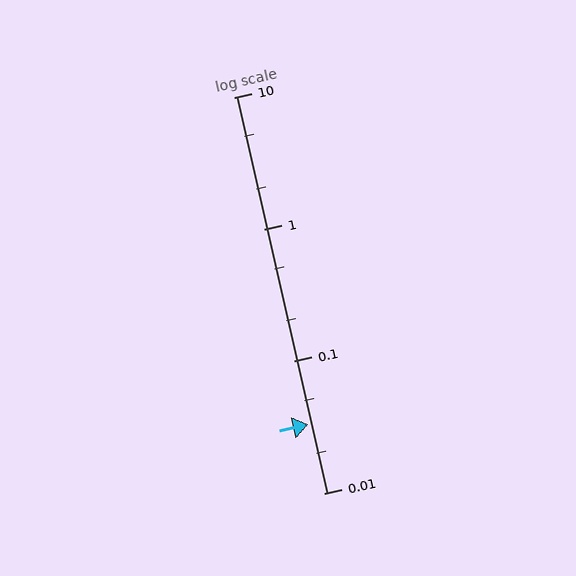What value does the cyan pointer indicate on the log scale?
The pointer indicates approximately 0.033.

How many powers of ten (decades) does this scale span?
The scale spans 3 decades, from 0.01 to 10.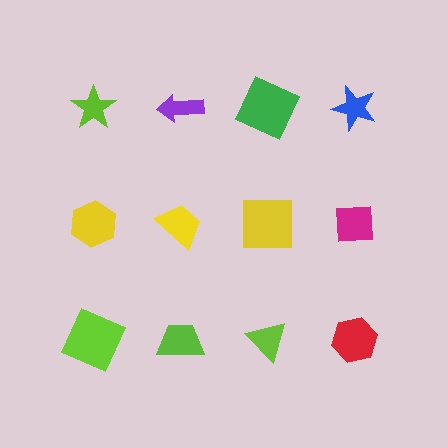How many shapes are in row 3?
4 shapes.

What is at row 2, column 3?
A yellow square.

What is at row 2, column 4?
A magenta square.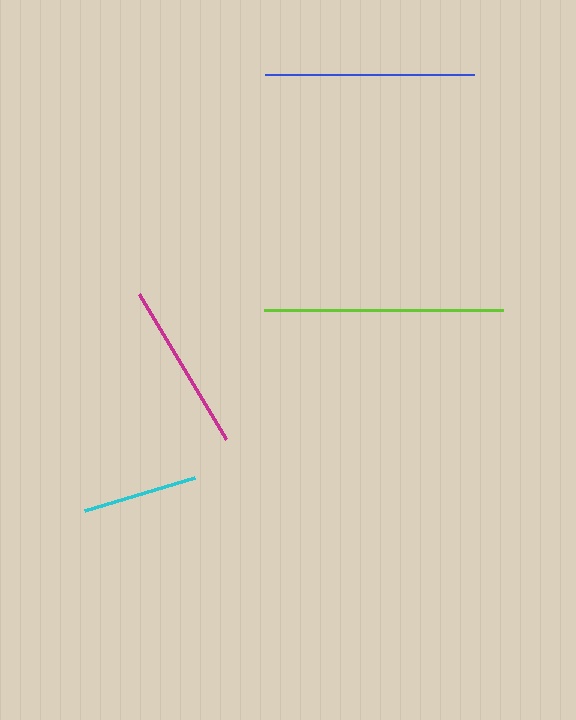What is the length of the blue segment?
The blue segment is approximately 209 pixels long.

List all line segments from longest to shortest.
From longest to shortest: lime, blue, magenta, cyan.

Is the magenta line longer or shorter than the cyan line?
The magenta line is longer than the cyan line.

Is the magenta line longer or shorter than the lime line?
The lime line is longer than the magenta line.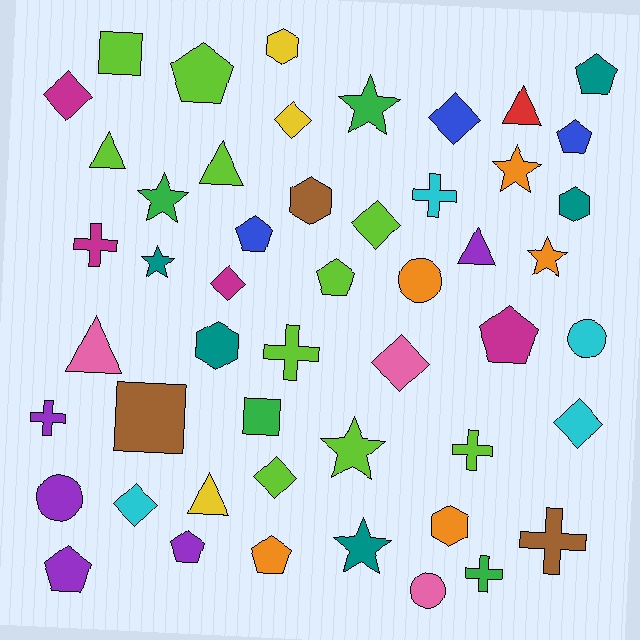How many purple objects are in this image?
There are 5 purple objects.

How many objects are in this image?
There are 50 objects.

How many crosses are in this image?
There are 7 crosses.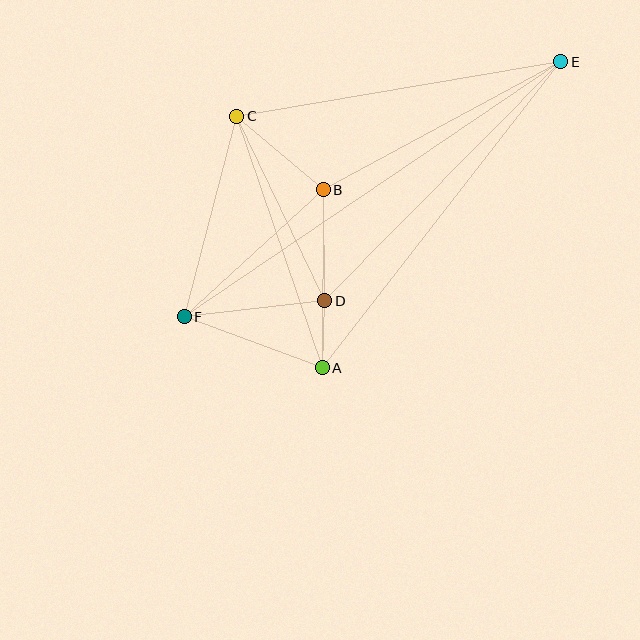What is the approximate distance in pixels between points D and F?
The distance between D and F is approximately 142 pixels.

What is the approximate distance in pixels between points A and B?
The distance between A and B is approximately 178 pixels.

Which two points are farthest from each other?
Points E and F are farthest from each other.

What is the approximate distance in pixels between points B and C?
The distance between B and C is approximately 113 pixels.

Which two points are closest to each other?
Points A and D are closest to each other.